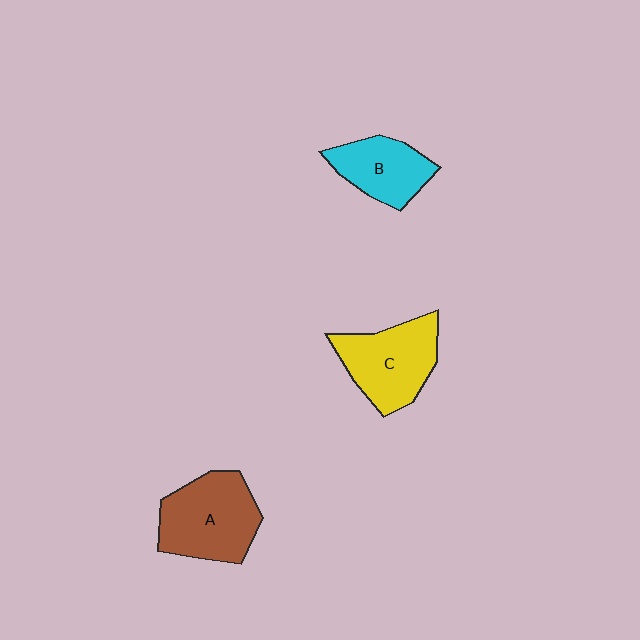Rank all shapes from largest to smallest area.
From largest to smallest: A (brown), C (yellow), B (cyan).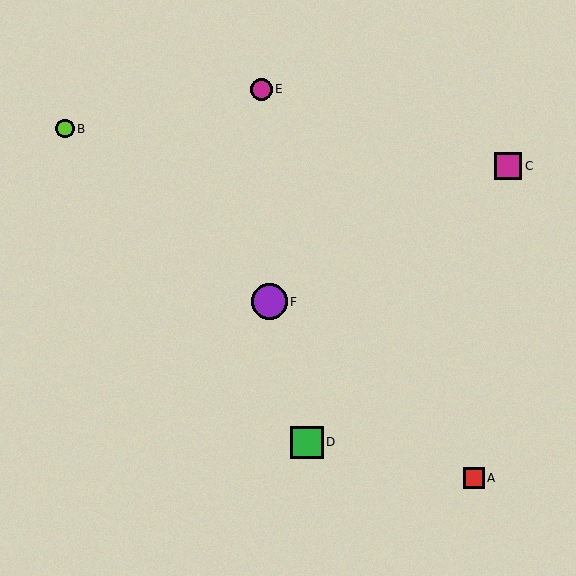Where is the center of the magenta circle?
The center of the magenta circle is at (261, 89).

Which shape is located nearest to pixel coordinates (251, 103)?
The magenta circle (labeled E) at (261, 89) is nearest to that location.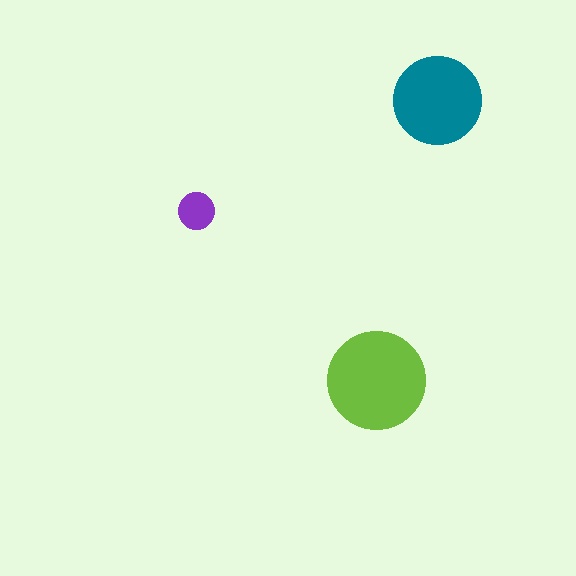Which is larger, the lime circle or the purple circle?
The lime one.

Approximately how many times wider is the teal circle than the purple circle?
About 2.5 times wider.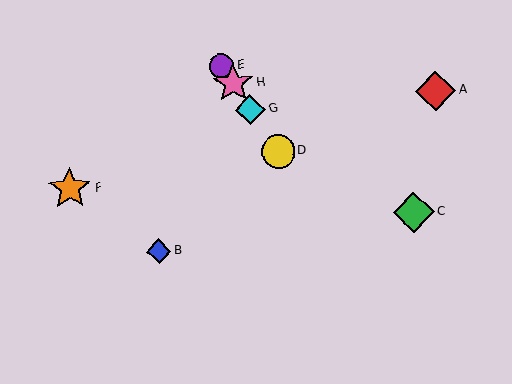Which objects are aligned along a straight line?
Objects D, E, G, H are aligned along a straight line.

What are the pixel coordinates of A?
Object A is at (436, 91).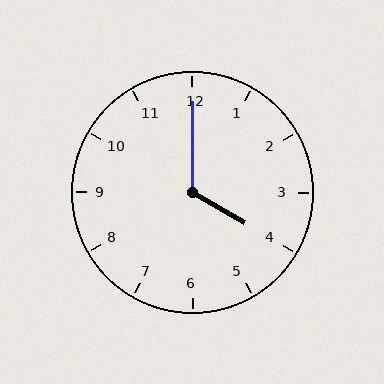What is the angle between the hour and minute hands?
Approximately 120 degrees.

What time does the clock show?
4:00.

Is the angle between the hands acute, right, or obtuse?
It is obtuse.